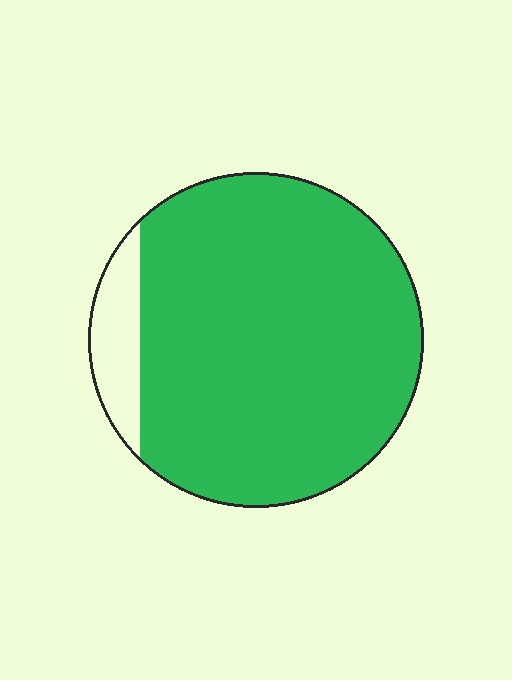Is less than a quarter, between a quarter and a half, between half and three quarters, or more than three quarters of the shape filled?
More than three quarters.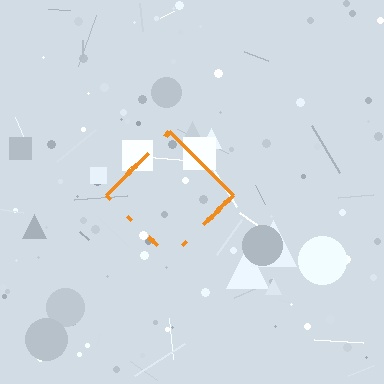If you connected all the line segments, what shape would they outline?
They would outline a diamond.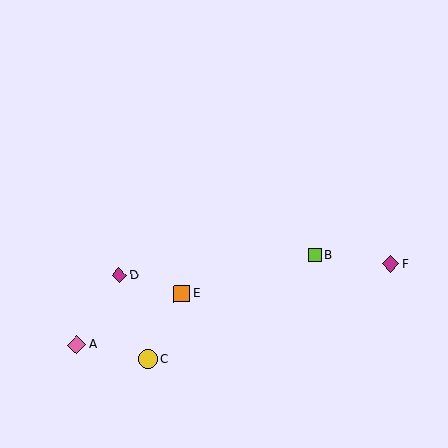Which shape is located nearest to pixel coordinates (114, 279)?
The magenta diamond (labeled D) at (119, 275) is nearest to that location.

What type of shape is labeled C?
Shape C is a yellow circle.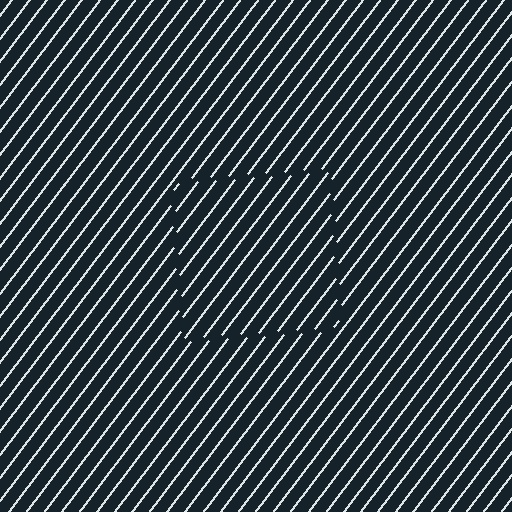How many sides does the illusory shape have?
4 sides — the line-ends trace a square.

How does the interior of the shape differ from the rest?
The interior of the shape contains the same grating, shifted by half a period — the contour is defined by the phase discontinuity where line-ends from the inner and outer gratings abut.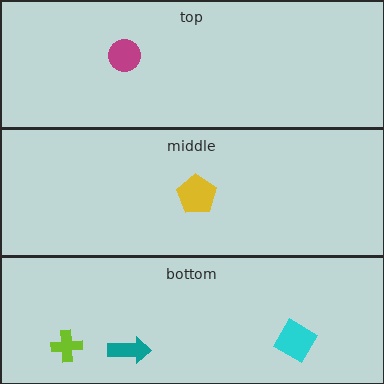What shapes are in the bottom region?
The cyan diamond, the teal arrow, the lime cross.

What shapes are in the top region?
The magenta circle.